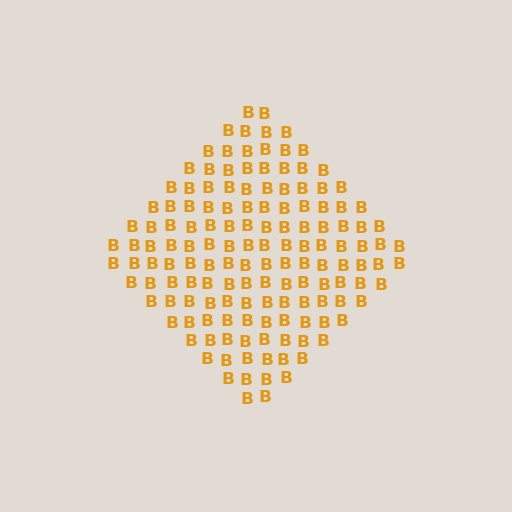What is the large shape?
The large shape is a diamond.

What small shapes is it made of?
It is made of small letter B's.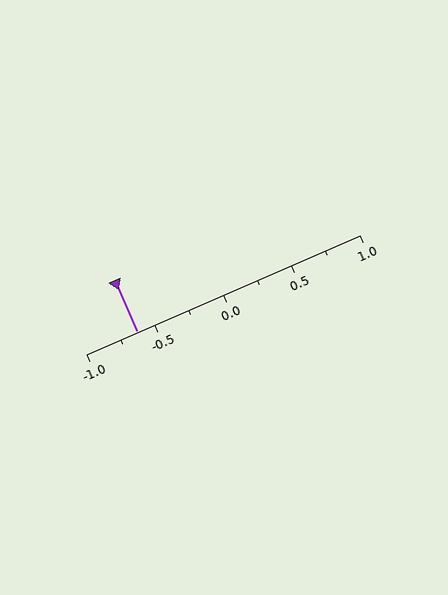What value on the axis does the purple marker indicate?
The marker indicates approximately -0.62.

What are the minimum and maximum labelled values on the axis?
The axis runs from -1.0 to 1.0.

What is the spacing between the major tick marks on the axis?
The major ticks are spaced 0.5 apart.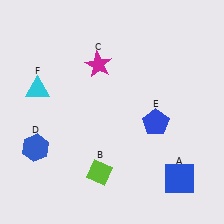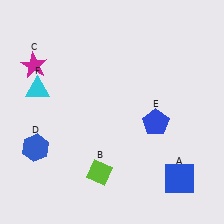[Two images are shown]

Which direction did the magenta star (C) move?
The magenta star (C) moved left.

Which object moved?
The magenta star (C) moved left.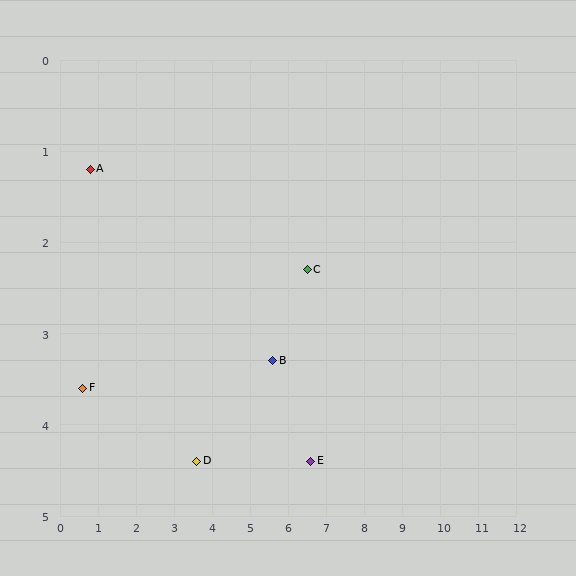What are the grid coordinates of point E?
Point E is at approximately (6.6, 4.4).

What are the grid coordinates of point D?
Point D is at approximately (3.6, 4.4).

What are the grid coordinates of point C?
Point C is at approximately (6.5, 2.3).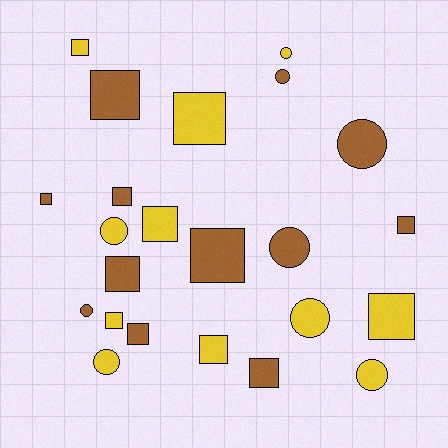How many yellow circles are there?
There are 5 yellow circles.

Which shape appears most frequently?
Square, with 14 objects.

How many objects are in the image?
There are 23 objects.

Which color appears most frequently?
Brown, with 12 objects.